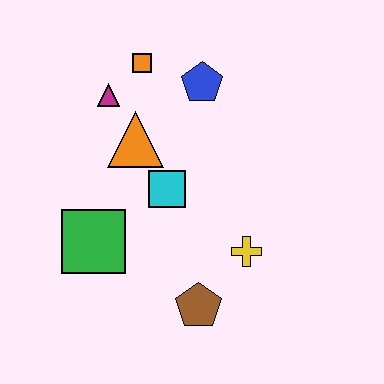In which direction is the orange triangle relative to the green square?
The orange triangle is above the green square.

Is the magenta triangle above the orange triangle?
Yes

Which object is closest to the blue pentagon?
The orange square is closest to the blue pentagon.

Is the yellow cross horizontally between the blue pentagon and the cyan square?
No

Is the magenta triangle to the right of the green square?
Yes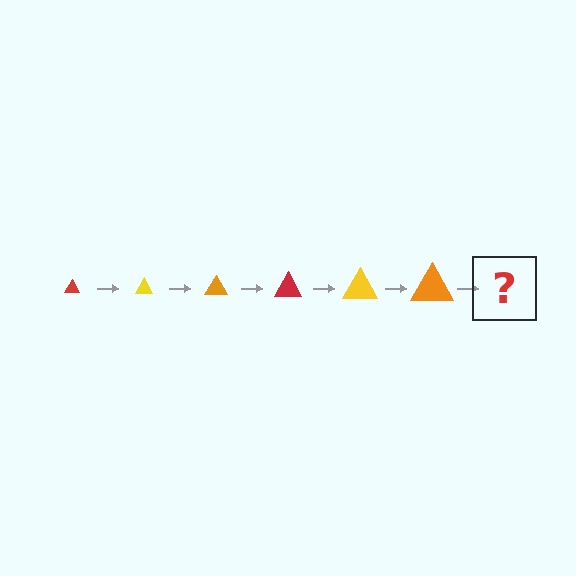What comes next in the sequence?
The next element should be a red triangle, larger than the previous one.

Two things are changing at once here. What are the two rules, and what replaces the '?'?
The two rules are that the triangle grows larger each step and the color cycles through red, yellow, and orange. The '?' should be a red triangle, larger than the previous one.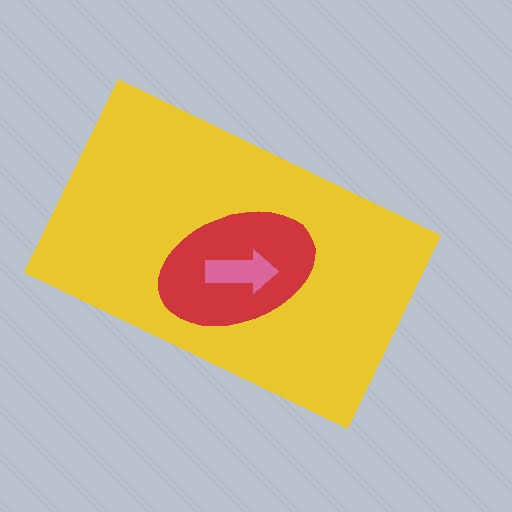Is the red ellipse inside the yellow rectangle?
Yes.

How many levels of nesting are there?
3.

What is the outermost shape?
The yellow rectangle.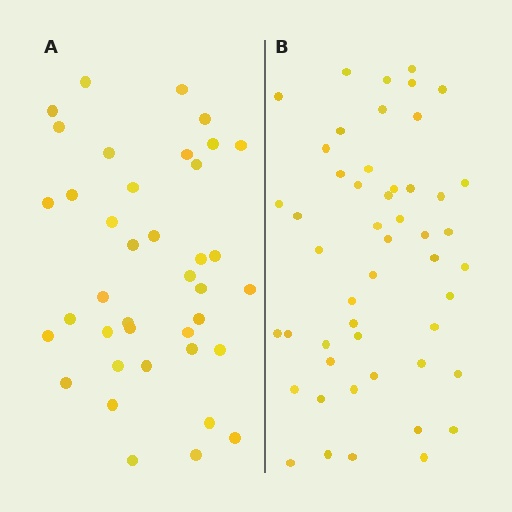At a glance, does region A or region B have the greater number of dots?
Region B (the right region) has more dots.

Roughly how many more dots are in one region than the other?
Region B has roughly 12 or so more dots than region A.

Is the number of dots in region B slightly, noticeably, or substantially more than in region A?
Region B has noticeably more, but not dramatically so. The ratio is roughly 1.3 to 1.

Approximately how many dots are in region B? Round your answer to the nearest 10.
About 50 dots.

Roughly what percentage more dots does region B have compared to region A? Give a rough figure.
About 30% more.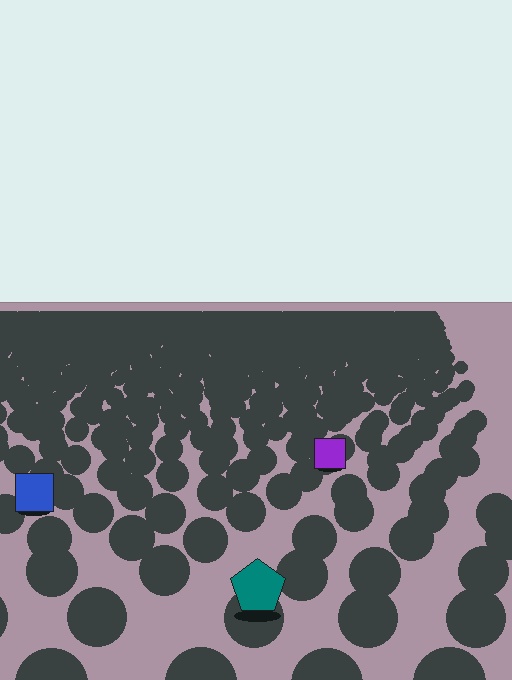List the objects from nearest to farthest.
From nearest to farthest: the teal pentagon, the blue square, the purple square.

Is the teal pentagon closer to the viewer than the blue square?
Yes. The teal pentagon is closer — you can tell from the texture gradient: the ground texture is coarser near it.